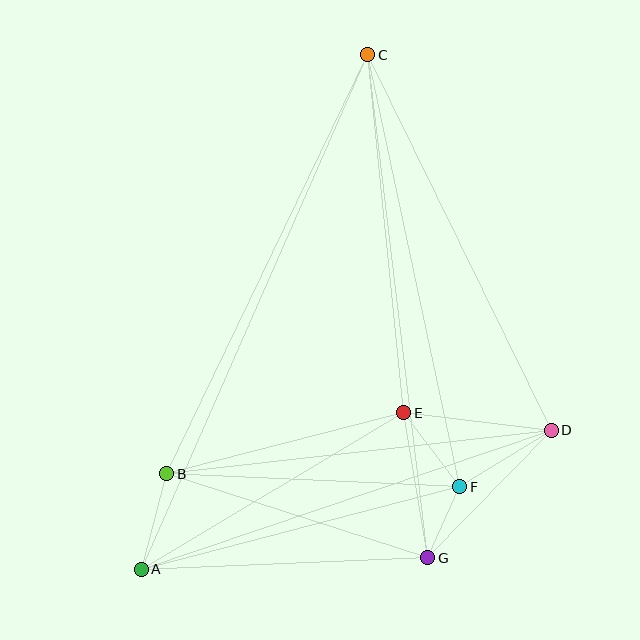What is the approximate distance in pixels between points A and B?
The distance between A and B is approximately 99 pixels.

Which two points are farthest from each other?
Points A and C are farthest from each other.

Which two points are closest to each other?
Points F and G are closest to each other.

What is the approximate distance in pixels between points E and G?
The distance between E and G is approximately 147 pixels.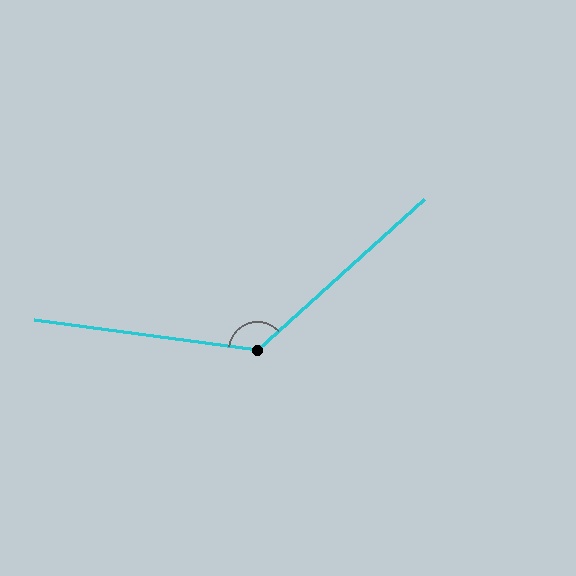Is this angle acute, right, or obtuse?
It is obtuse.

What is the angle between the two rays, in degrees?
Approximately 130 degrees.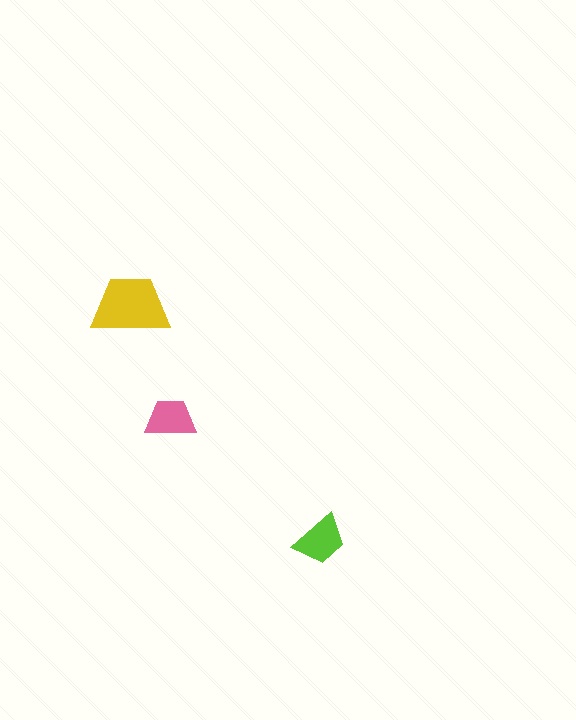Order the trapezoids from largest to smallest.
the yellow one, the lime one, the pink one.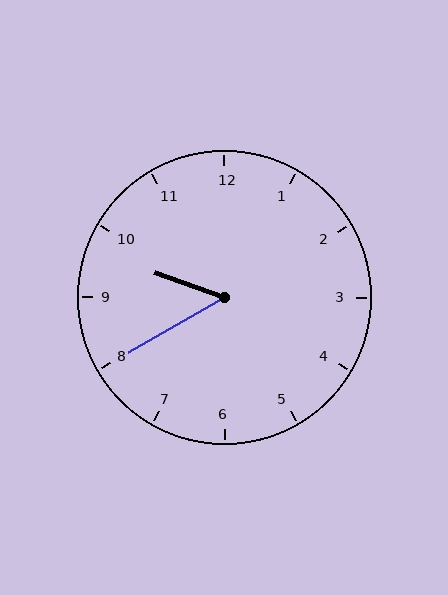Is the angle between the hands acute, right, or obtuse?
It is acute.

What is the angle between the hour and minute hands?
Approximately 50 degrees.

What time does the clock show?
9:40.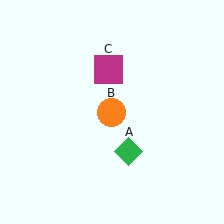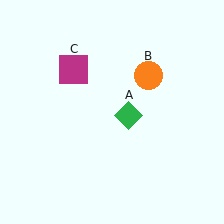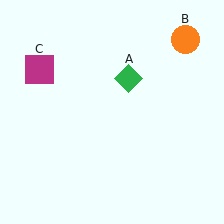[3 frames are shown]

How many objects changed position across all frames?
3 objects changed position: green diamond (object A), orange circle (object B), magenta square (object C).